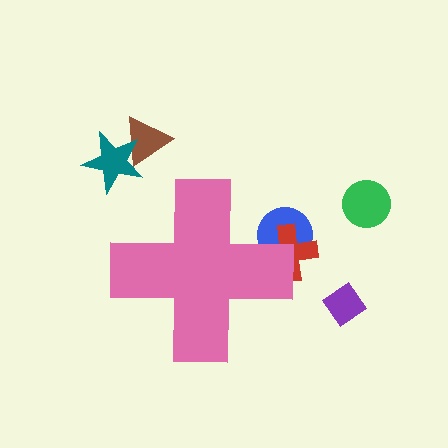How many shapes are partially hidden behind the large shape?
2 shapes are partially hidden.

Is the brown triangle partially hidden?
No, the brown triangle is fully visible.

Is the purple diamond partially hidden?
No, the purple diamond is fully visible.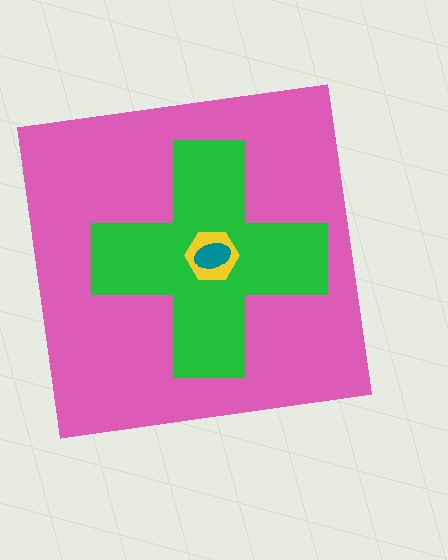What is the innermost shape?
The teal ellipse.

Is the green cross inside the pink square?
Yes.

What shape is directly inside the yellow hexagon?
The teal ellipse.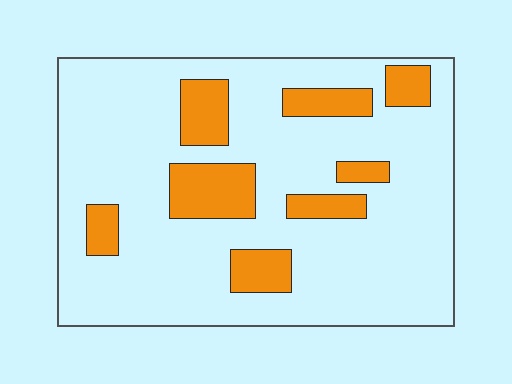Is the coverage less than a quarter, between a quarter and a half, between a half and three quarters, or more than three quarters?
Less than a quarter.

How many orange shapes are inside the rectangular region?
8.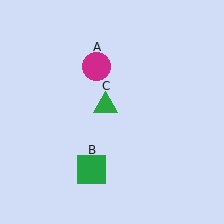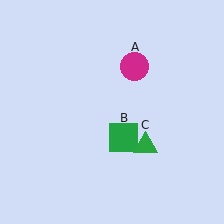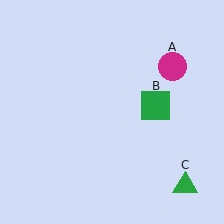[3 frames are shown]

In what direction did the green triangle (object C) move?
The green triangle (object C) moved down and to the right.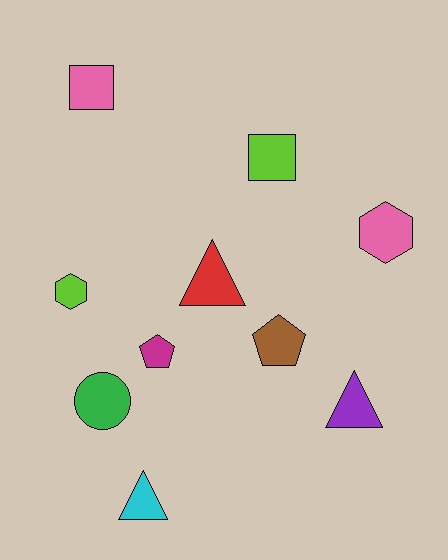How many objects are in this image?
There are 10 objects.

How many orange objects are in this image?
There are no orange objects.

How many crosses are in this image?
There are no crosses.